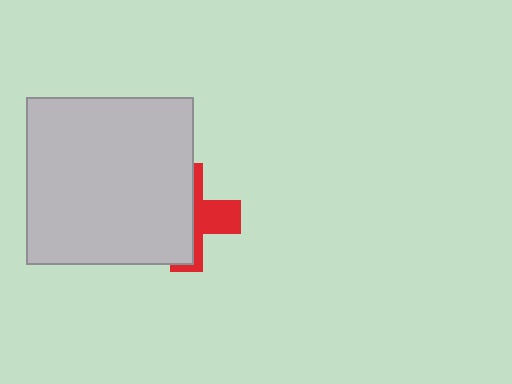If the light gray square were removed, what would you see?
You would see the complete red cross.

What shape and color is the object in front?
The object in front is a light gray square.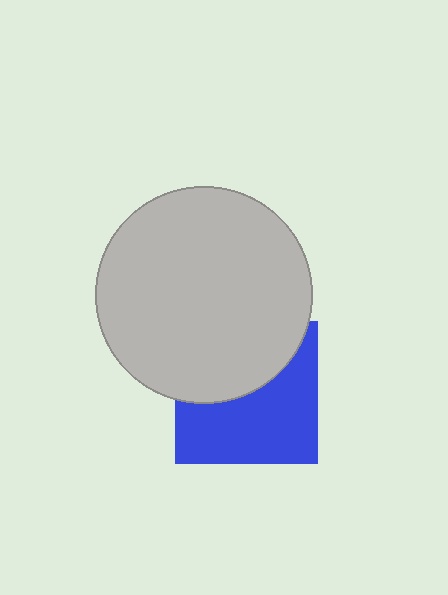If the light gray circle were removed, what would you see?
You would see the complete blue square.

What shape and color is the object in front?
The object in front is a light gray circle.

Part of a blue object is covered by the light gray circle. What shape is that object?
It is a square.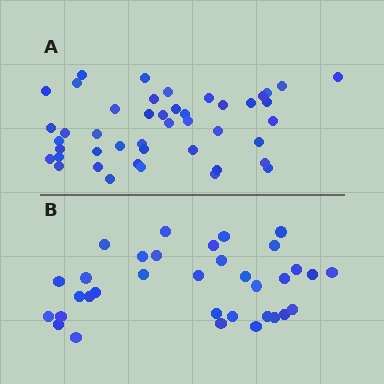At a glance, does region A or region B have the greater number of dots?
Region A (the top region) has more dots.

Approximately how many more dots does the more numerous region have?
Region A has roughly 12 or so more dots than region B.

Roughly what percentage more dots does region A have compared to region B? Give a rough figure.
About 30% more.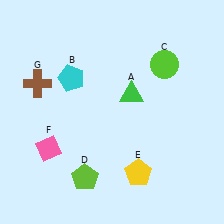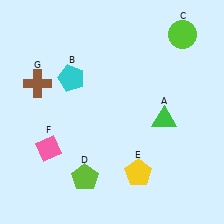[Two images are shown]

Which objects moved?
The objects that moved are: the green triangle (A), the lime circle (C).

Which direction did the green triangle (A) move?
The green triangle (A) moved right.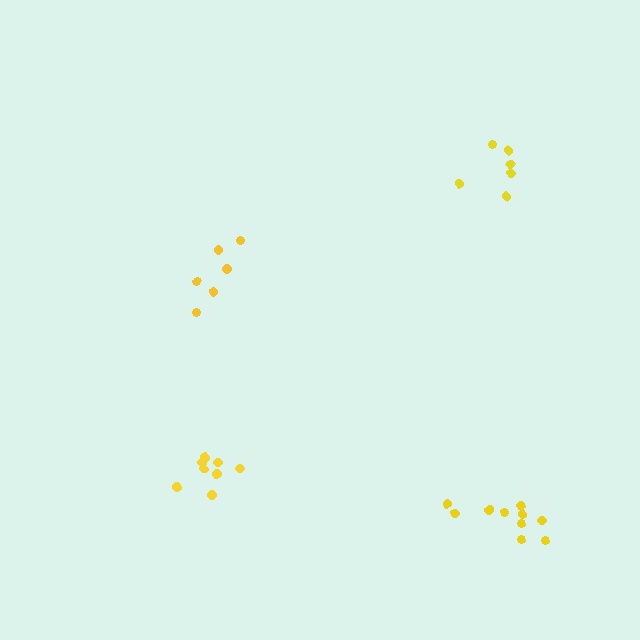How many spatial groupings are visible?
There are 4 spatial groupings.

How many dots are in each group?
Group 1: 8 dots, Group 2: 6 dots, Group 3: 6 dots, Group 4: 10 dots (30 total).